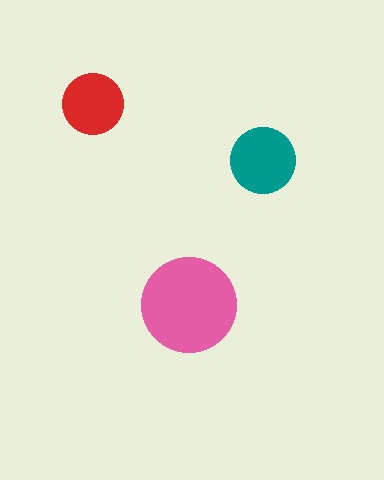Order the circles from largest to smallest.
the pink one, the teal one, the red one.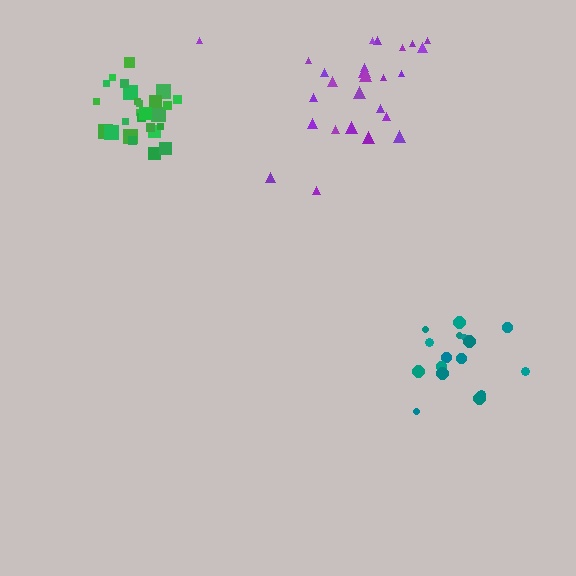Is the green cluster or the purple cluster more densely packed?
Green.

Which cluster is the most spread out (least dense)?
Teal.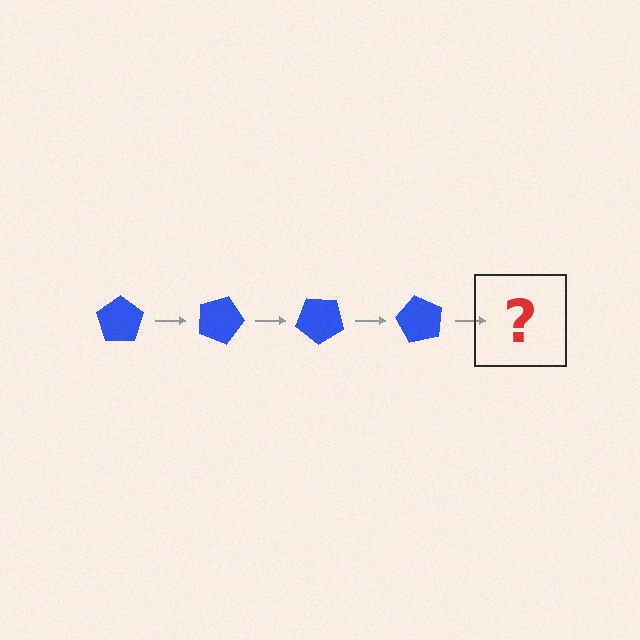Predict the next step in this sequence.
The next step is a blue pentagon rotated 80 degrees.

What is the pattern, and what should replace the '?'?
The pattern is that the pentagon rotates 20 degrees each step. The '?' should be a blue pentagon rotated 80 degrees.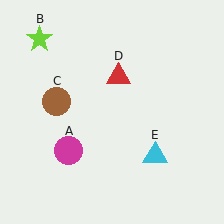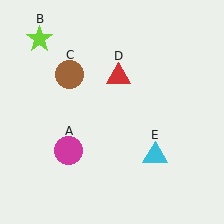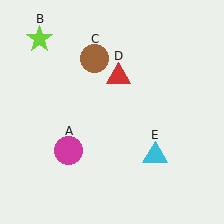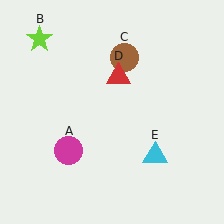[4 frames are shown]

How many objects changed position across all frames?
1 object changed position: brown circle (object C).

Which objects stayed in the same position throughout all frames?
Magenta circle (object A) and lime star (object B) and red triangle (object D) and cyan triangle (object E) remained stationary.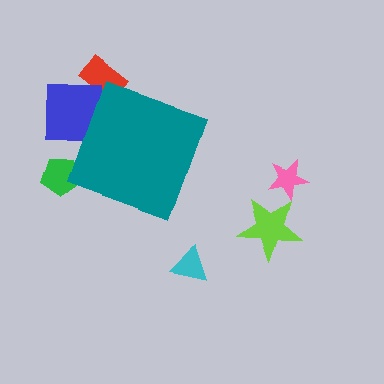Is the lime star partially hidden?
No, the lime star is fully visible.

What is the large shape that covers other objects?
A teal diamond.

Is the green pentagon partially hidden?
Yes, the green pentagon is partially hidden behind the teal diamond.